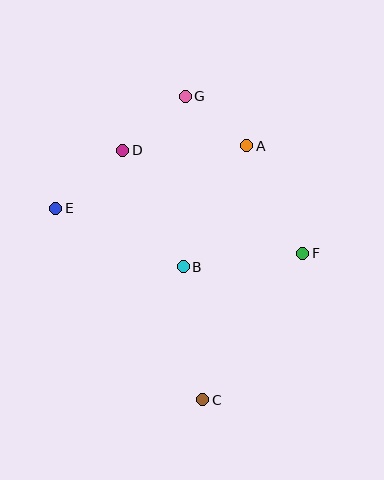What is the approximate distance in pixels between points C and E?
The distance between C and E is approximately 241 pixels.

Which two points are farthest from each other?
Points C and G are farthest from each other.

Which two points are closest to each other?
Points A and G are closest to each other.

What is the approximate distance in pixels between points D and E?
The distance between D and E is approximately 88 pixels.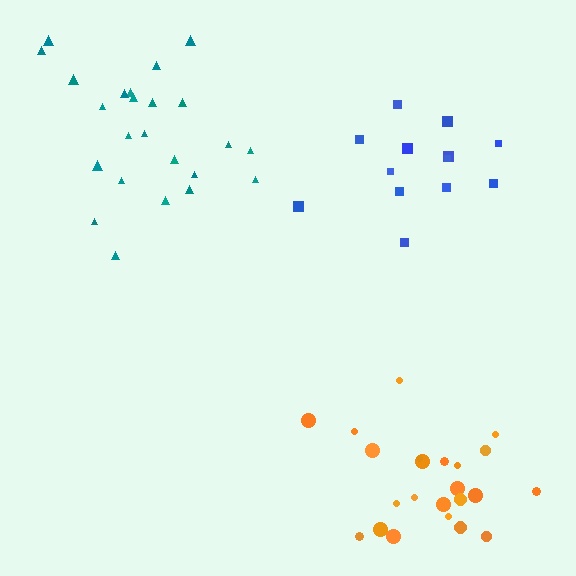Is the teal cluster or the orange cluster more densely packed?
Orange.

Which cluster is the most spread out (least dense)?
Teal.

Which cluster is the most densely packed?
Orange.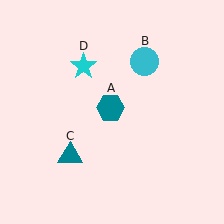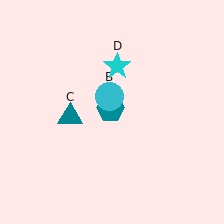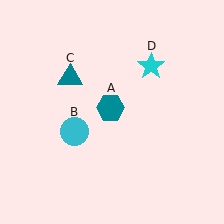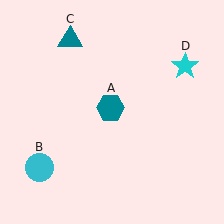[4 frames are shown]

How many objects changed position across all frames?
3 objects changed position: cyan circle (object B), teal triangle (object C), cyan star (object D).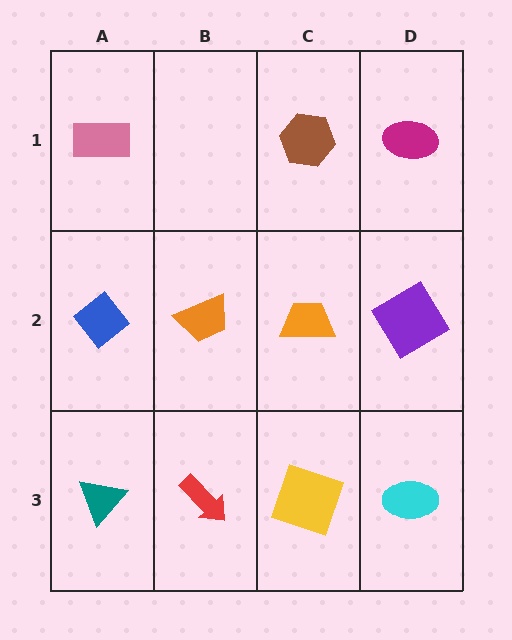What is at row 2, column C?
An orange trapezoid.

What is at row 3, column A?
A teal triangle.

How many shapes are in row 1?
3 shapes.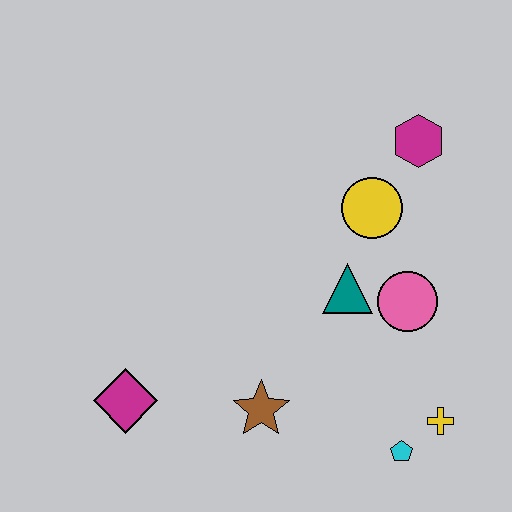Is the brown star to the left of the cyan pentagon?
Yes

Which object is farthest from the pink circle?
The magenta diamond is farthest from the pink circle.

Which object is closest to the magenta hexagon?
The yellow circle is closest to the magenta hexagon.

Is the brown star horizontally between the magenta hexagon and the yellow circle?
No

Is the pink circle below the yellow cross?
No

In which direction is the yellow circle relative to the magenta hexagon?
The yellow circle is below the magenta hexagon.